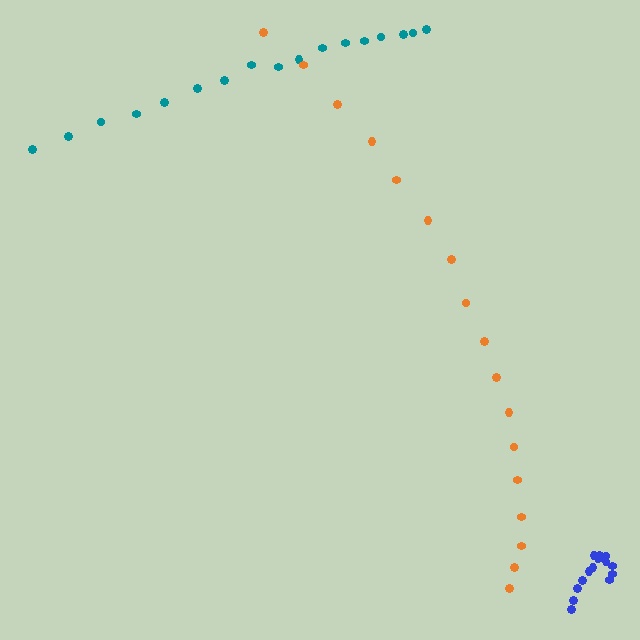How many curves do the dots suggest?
There are 3 distinct paths.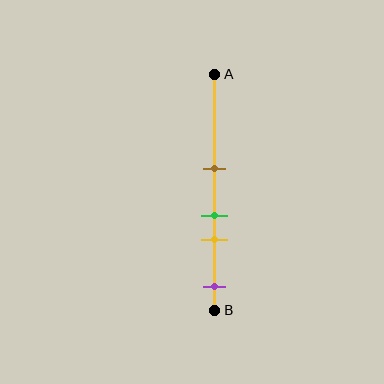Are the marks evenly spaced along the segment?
No, the marks are not evenly spaced.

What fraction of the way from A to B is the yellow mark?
The yellow mark is approximately 70% (0.7) of the way from A to B.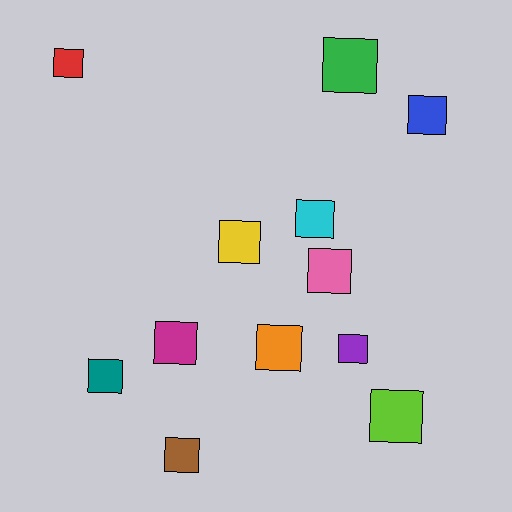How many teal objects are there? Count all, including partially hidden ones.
There is 1 teal object.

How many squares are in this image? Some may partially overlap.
There are 12 squares.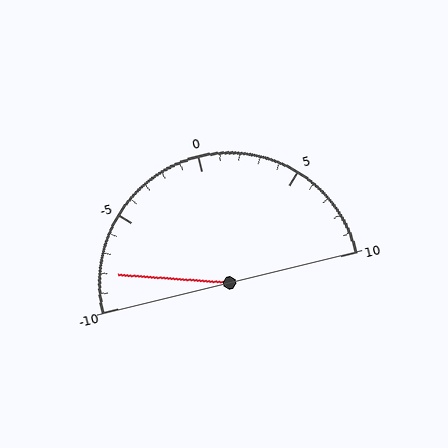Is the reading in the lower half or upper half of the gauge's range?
The reading is in the lower half of the range (-10 to 10).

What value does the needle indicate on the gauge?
The needle indicates approximately -8.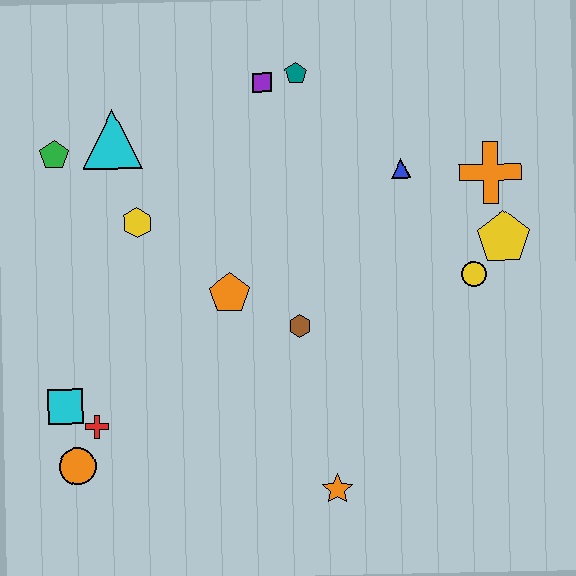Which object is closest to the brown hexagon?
The orange pentagon is closest to the brown hexagon.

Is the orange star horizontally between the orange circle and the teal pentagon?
No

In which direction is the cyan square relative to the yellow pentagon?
The cyan square is to the left of the yellow pentagon.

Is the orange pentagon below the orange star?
No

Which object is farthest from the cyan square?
The orange cross is farthest from the cyan square.